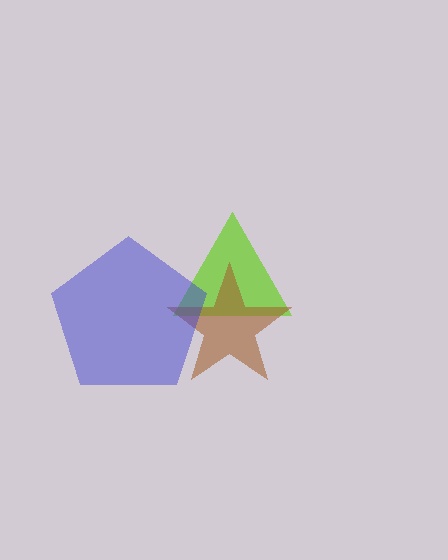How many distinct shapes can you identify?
There are 3 distinct shapes: a lime triangle, a brown star, a blue pentagon.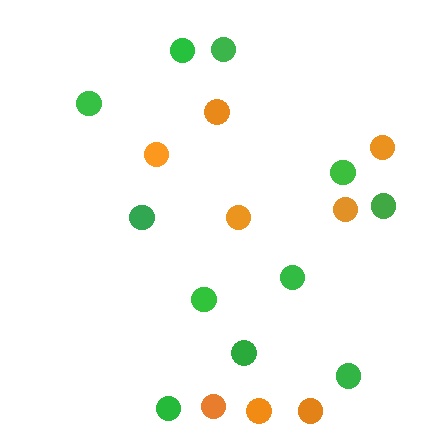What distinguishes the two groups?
There are 2 groups: one group of green circles (11) and one group of orange circles (8).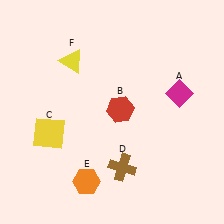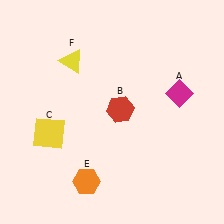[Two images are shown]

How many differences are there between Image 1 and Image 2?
There is 1 difference between the two images.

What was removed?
The brown cross (D) was removed in Image 2.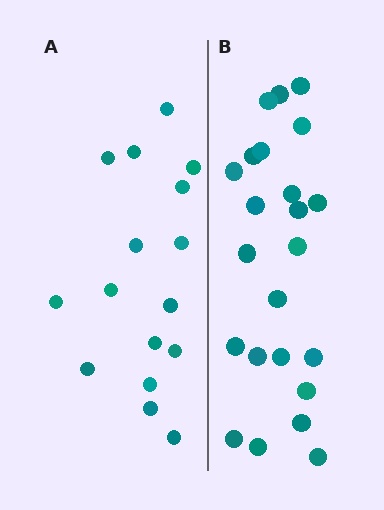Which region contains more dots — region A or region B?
Region B (the right region) has more dots.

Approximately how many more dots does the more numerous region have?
Region B has roughly 8 or so more dots than region A.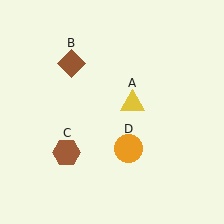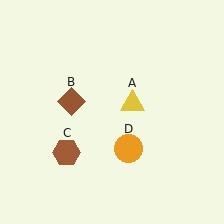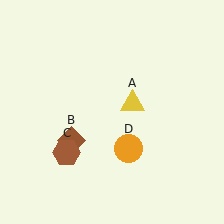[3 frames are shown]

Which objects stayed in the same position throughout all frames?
Yellow triangle (object A) and brown hexagon (object C) and orange circle (object D) remained stationary.